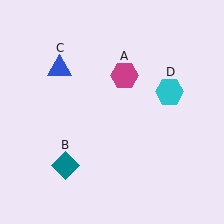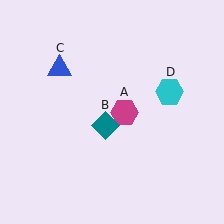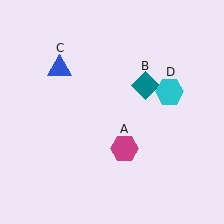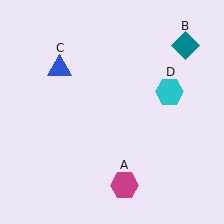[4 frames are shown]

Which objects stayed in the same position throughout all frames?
Blue triangle (object C) and cyan hexagon (object D) remained stationary.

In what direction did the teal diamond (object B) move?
The teal diamond (object B) moved up and to the right.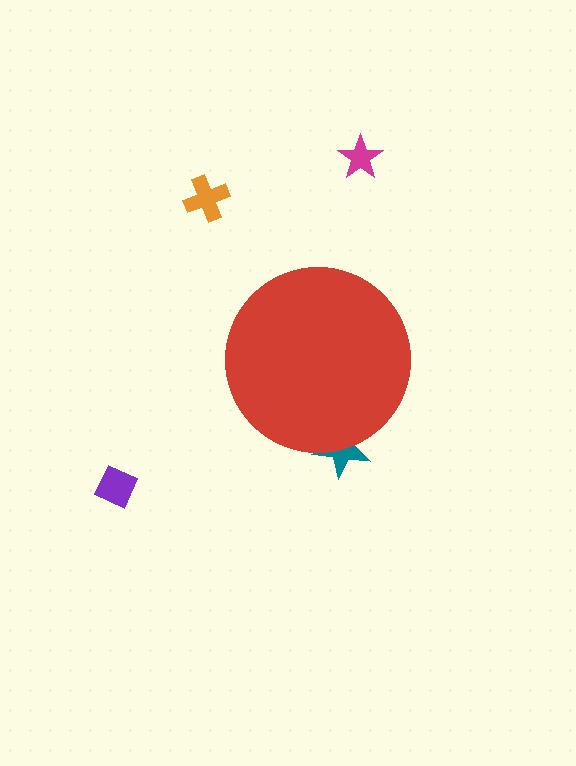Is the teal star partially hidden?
Yes, the teal star is partially hidden behind the red circle.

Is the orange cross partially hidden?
No, the orange cross is fully visible.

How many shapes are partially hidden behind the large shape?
1 shape is partially hidden.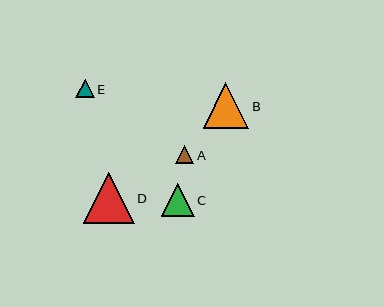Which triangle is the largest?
Triangle D is the largest with a size of approximately 51 pixels.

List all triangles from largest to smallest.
From largest to smallest: D, B, C, A, E.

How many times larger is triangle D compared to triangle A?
Triangle D is approximately 2.8 times the size of triangle A.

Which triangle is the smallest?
Triangle E is the smallest with a size of approximately 18 pixels.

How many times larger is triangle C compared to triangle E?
Triangle C is approximately 1.8 times the size of triangle E.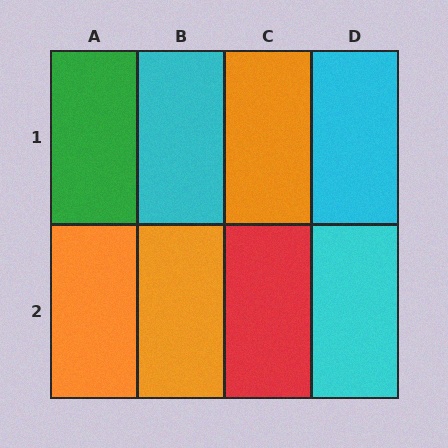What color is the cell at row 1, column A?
Green.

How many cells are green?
1 cell is green.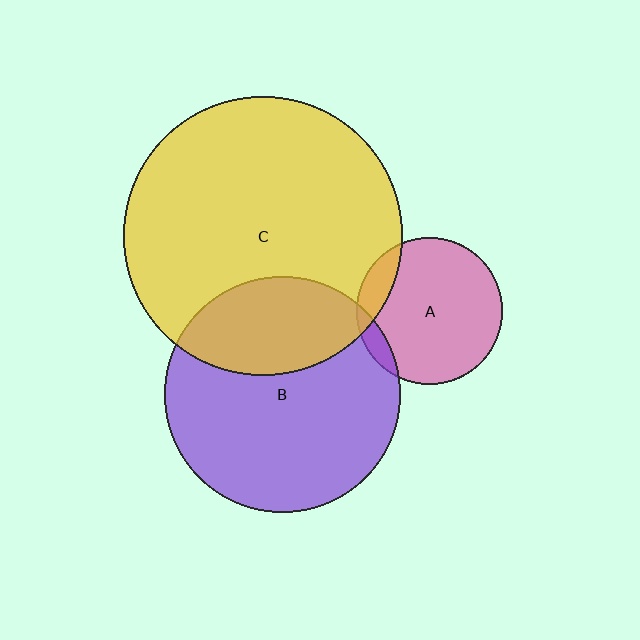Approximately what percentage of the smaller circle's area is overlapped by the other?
Approximately 30%.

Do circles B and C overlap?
Yes.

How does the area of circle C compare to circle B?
Approximately 1.4 times.